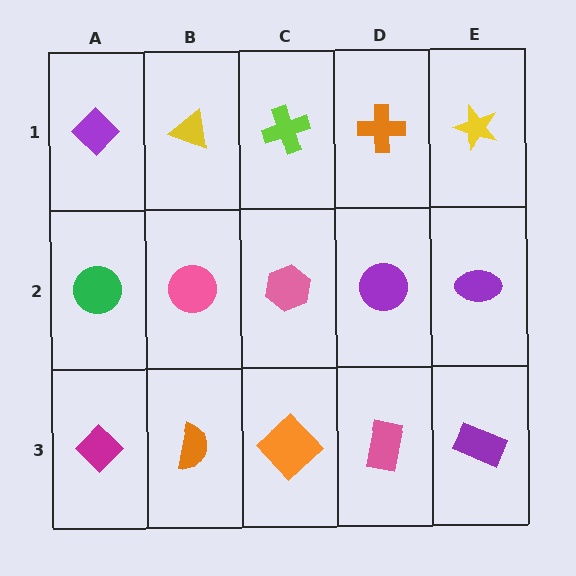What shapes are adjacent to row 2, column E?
A yellow star (row 1, column E), a purple rectangle (row 3, column E), a purple circle (row 2, column D).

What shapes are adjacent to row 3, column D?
A purple circle (row 2, column D), an orange diamond (row 3, column C), a purple rectangle (row 3, column E).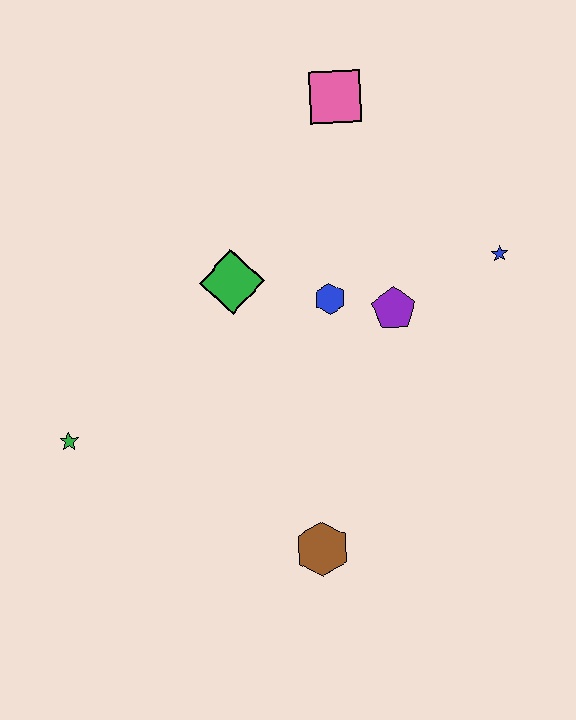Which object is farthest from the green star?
The blue star is farthest from the green star.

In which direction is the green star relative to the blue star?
The green star is to the left of the blue star.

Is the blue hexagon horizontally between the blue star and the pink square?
No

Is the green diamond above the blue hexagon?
Yes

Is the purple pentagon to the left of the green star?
No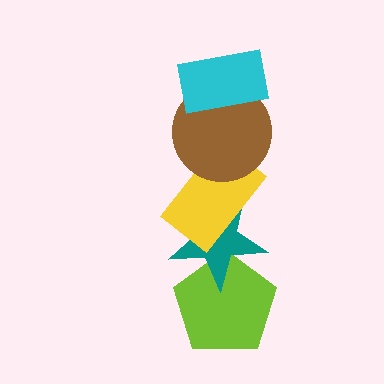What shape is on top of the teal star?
The yellow rectangle is on top of the teal star.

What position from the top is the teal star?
The teal star is 4th from the top.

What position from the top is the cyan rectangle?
The cyan rectangle is 1st from the top.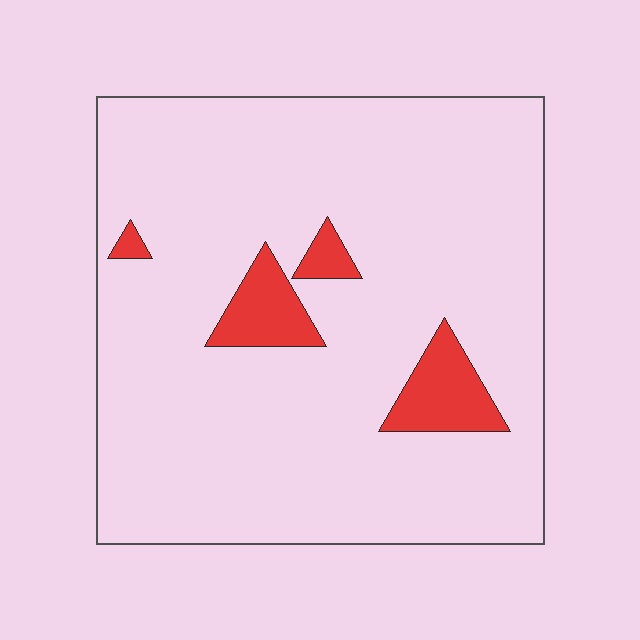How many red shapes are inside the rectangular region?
4.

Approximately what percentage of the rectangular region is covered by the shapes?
Approximately 10%.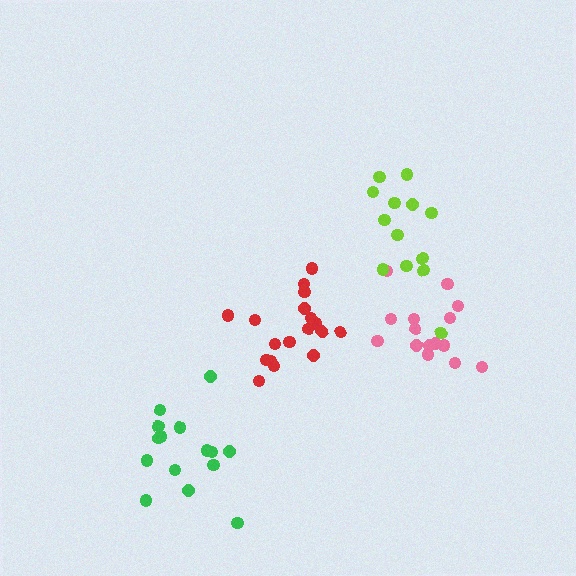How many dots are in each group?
Group 1: 18 dots, Group 2: 15 dots, Group 3: 15 dots, Group 4: 13 dots (61 total).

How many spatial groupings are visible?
There are 4 spatial groupings.